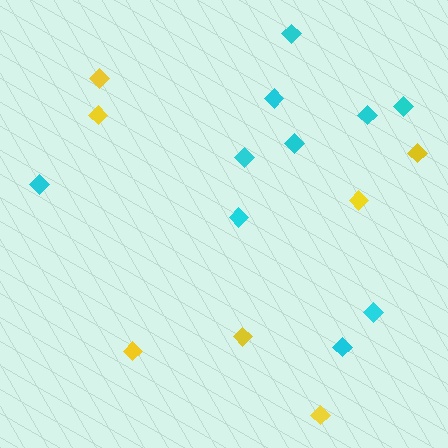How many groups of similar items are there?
There are 2 groups: one group of yellow diamonds (7) and one group of cyan diamonds (10).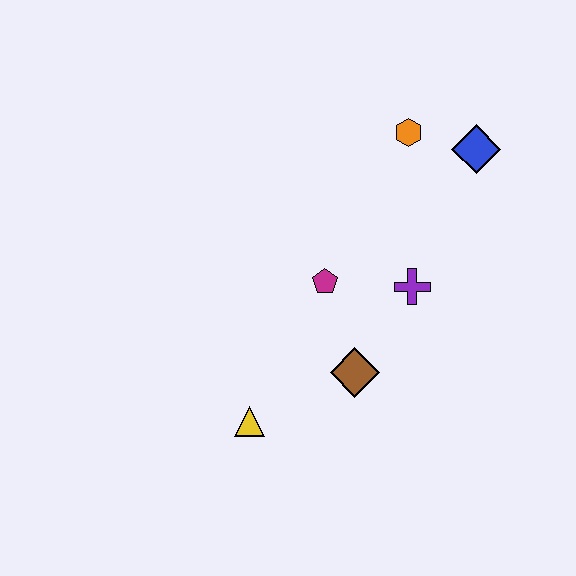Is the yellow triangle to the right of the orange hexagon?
No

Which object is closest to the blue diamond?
The orange hexagon is closest to the blue diamond.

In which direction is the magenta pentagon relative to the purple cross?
The magenta pentagon is to the left of the purple cross.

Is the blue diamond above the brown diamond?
Yes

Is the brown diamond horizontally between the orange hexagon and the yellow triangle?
Yes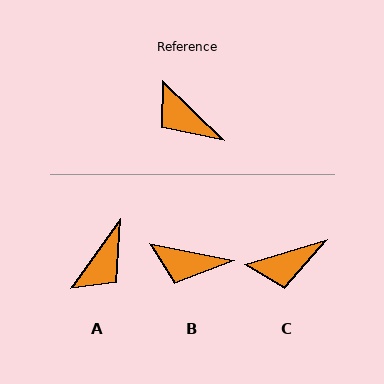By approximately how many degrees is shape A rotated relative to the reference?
Approximately 98 degrees counter-clockwise.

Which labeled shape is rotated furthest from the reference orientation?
A, about 98 degrees away.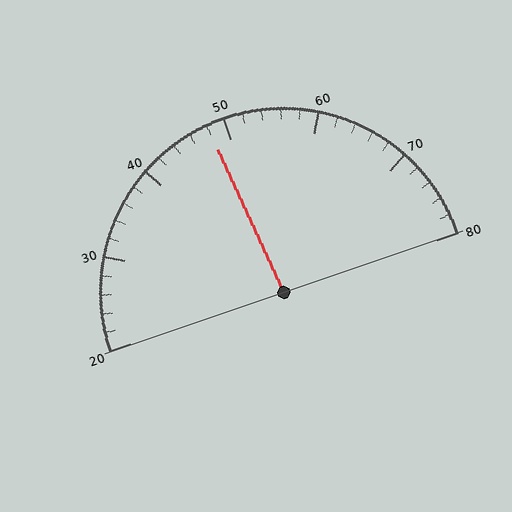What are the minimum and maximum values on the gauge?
The gauge ranges from 20 to 80.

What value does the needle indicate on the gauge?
The needle indicates approximately 48.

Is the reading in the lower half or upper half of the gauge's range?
The reading is in the lower half of the range (20 to 80).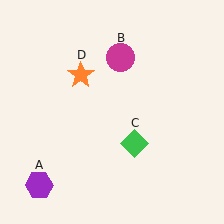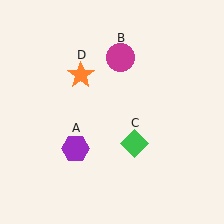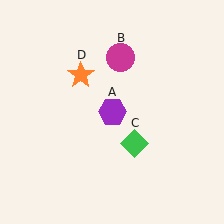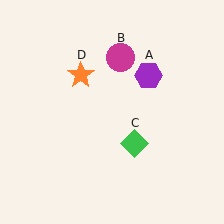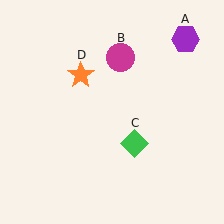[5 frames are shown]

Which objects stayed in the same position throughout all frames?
Magenta circle (object B) and green diamond (object C) and orange star (object D) remained stationary.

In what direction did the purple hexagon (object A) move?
The purple hexagon (object A) moved up and to the right.